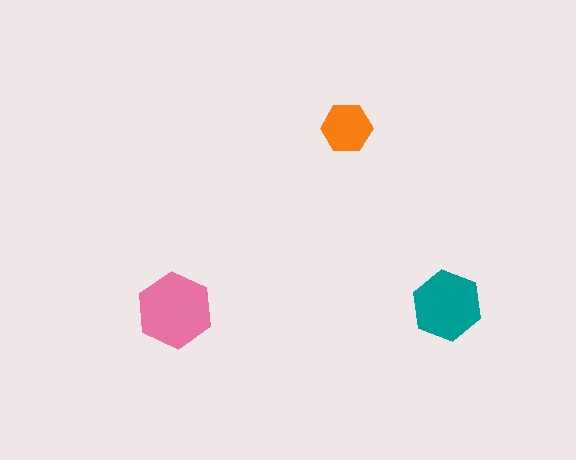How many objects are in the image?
There are 3 objects in the image.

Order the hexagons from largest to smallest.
the pink one, the teal one, the orange one.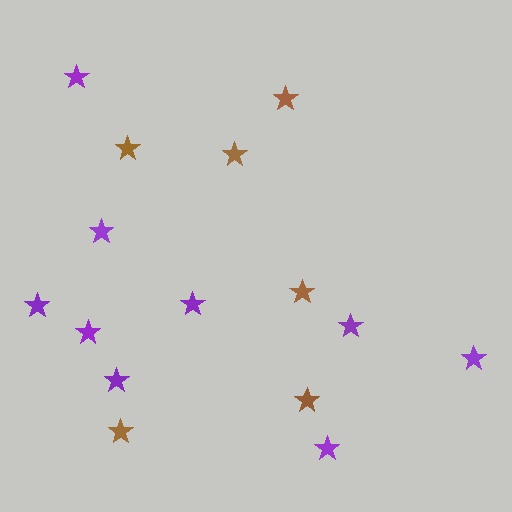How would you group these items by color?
There are 2 groups: one group of brown stars (6) and one group of purple stars (9).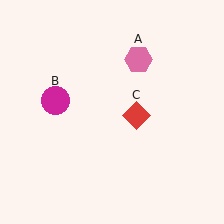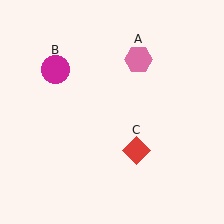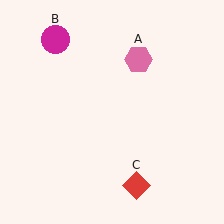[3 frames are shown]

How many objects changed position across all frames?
2 objects changed position: magenta circle (object B), red diamond (object C).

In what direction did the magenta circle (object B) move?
The magenta circle (object B) moved up.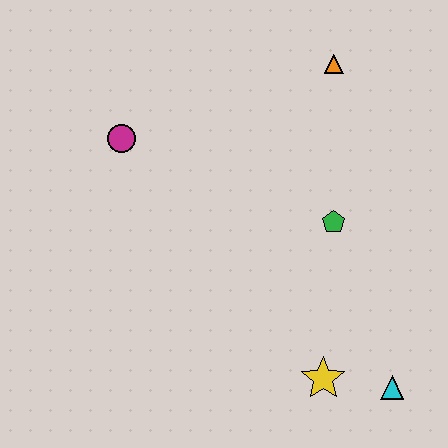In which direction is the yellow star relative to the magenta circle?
The yellow star is below the magenta circle.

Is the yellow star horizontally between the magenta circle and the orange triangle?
Yes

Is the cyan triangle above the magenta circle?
No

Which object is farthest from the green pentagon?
The magenta circle is farthest from the green pentagon.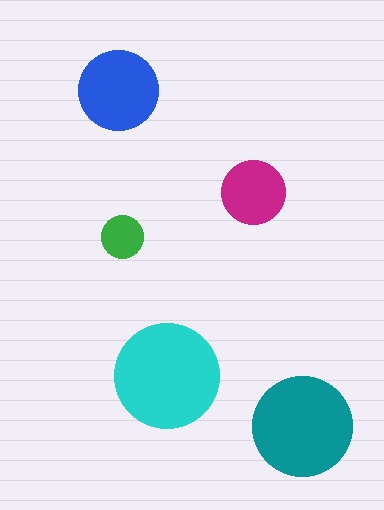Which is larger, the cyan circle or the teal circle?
The cyan one.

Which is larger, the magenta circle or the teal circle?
The teal one.